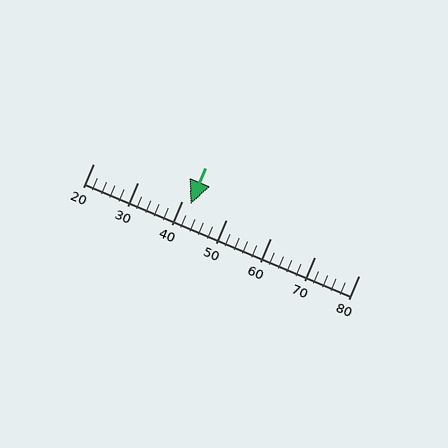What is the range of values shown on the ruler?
The ruler shows values from 20 to 80.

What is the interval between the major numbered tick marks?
The major tick marks are spaced 10 units apart.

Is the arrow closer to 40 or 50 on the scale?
The arrow is closer to 40.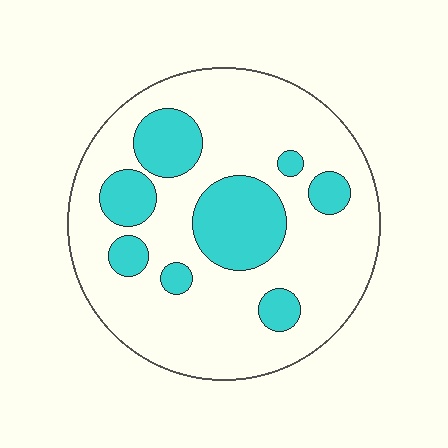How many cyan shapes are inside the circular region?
8.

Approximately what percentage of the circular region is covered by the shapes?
Approximately 25%.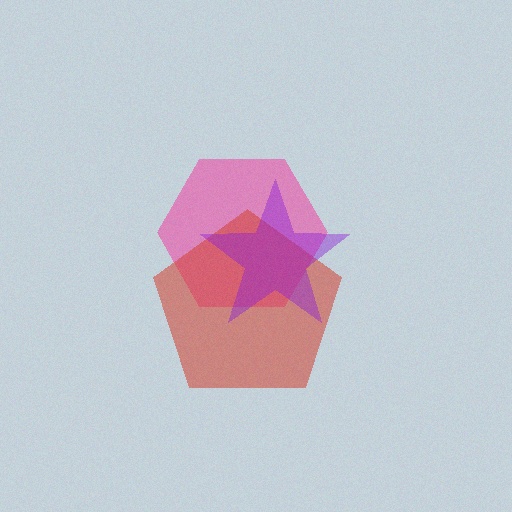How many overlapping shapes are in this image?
There are 3 overlapping shapes in the image.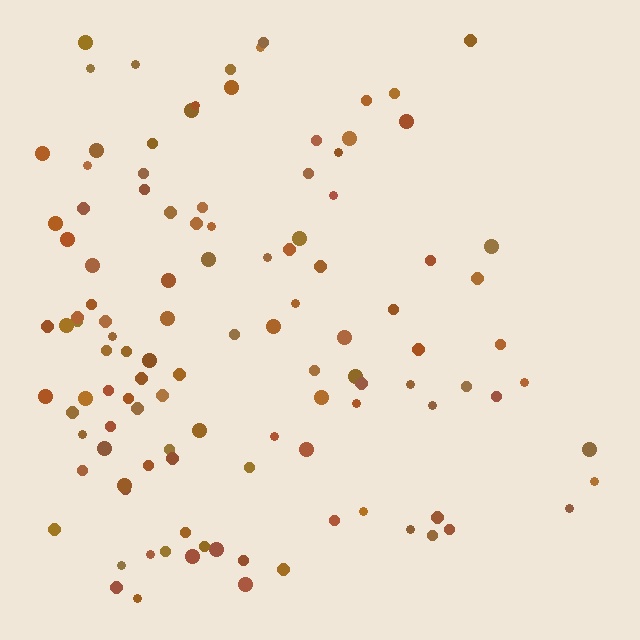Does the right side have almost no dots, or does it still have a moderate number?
Still a moderate number, just noticeably fewer than the left.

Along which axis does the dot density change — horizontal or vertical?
Horizontal.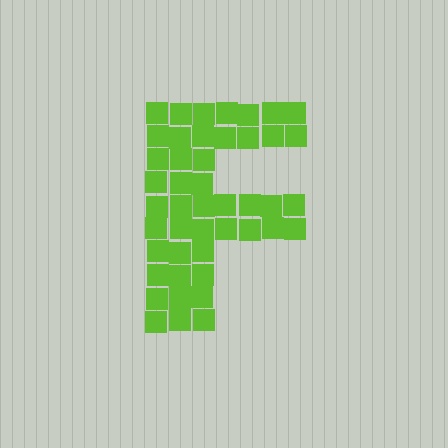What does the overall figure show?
The overall figure shows the letter F.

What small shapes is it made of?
It is made of small squares.